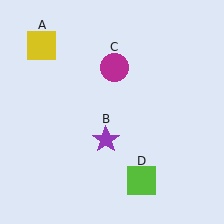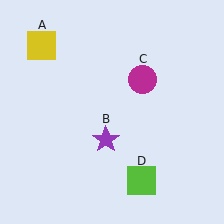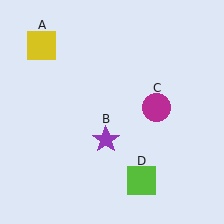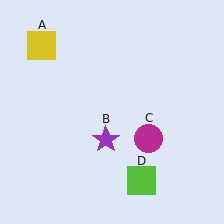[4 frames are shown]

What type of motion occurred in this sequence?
The magenta circle (object C) rotated clockwise around the center of the scene.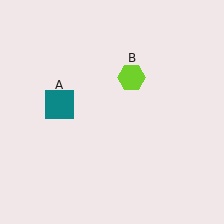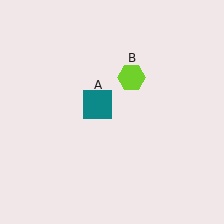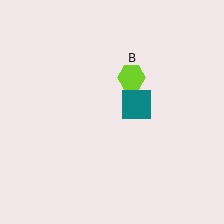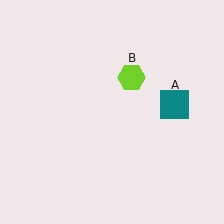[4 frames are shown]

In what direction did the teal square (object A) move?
The teal square (object A) moved right.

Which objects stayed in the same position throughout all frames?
Lime hexagon (object B) remained stationary.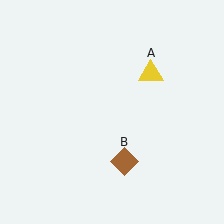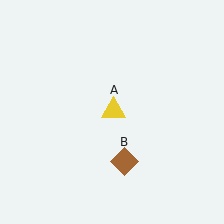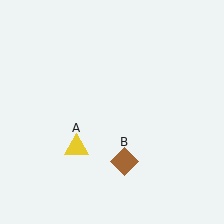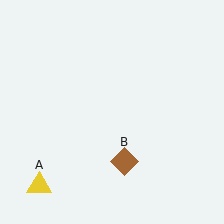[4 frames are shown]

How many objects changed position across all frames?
1 object changed position: yellow triangle (object A).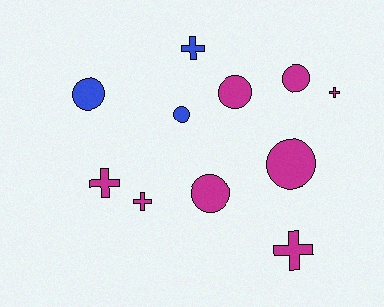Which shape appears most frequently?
Circle, with 6 objects.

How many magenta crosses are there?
There are 4 magenta crosses.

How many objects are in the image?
There are 11 objects.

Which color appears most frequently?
Magenta, with 8 objects.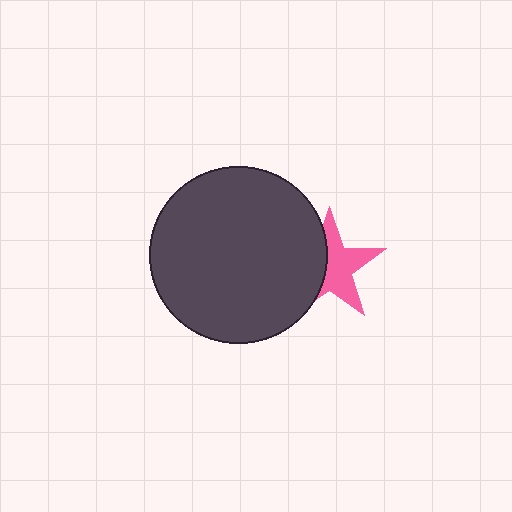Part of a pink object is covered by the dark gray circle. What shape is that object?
It is a star.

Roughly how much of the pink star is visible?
About half of it is visible (roughly 57%).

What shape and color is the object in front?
The object in front is a dark gray circle.